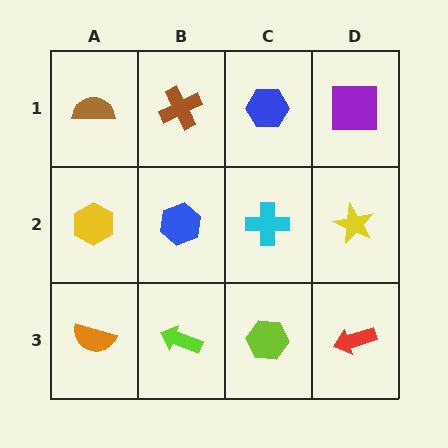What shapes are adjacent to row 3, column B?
A blue hexagon (row 2, column B), an orange semicircle (row 3, column A), a lime hexagon (row 3, column C).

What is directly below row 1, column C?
A cyan cross.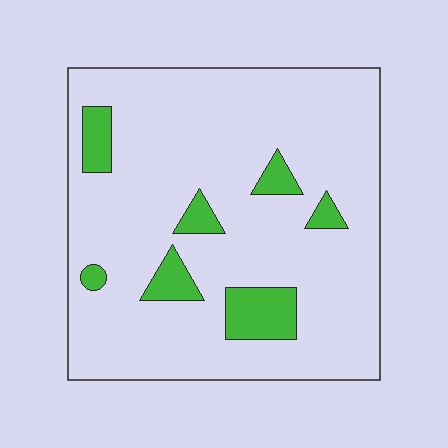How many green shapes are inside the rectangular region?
7.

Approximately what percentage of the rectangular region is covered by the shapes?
Approximately 10%.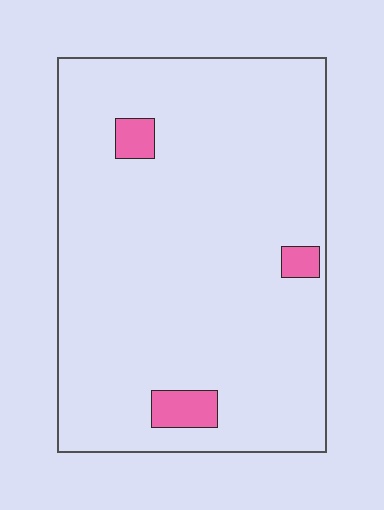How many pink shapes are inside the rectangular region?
3.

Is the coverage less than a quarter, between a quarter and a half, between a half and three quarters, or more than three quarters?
Less than a quarter.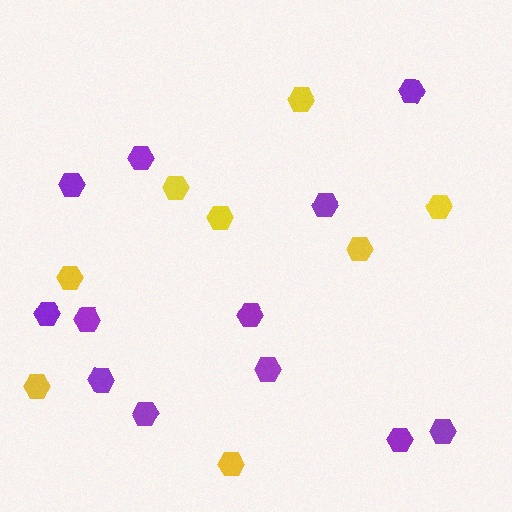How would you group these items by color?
There are 2 groups: one group of purple hexagons (12) and one group of yellow hexagons (8).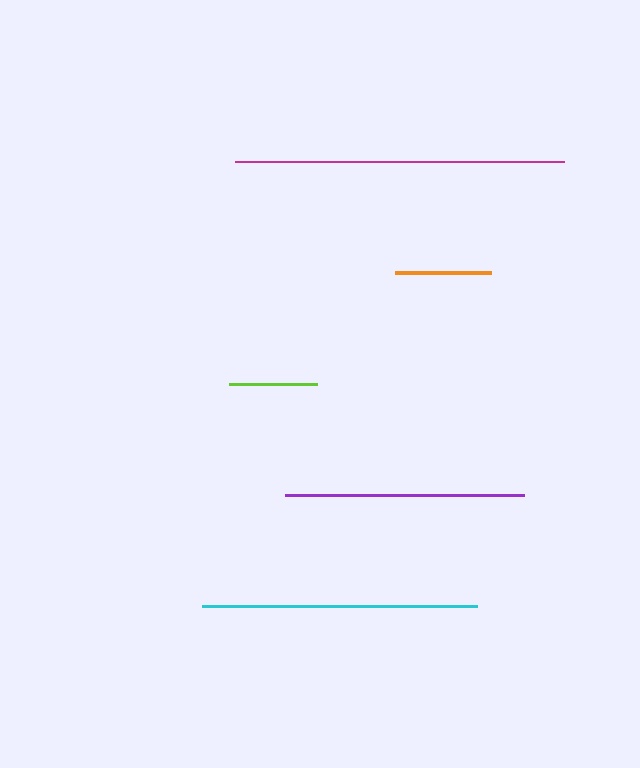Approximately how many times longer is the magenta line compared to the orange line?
The magenta line is approximately 3.4 times the length of the orange line.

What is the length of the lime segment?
The lime segment is approximately 88 pixels long.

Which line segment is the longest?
The magenta line is the longest at approximately 329 pixels.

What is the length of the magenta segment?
The magenta segment is approximately 329 pixels long.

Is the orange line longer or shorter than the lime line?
The orange line is longer than the lime line.